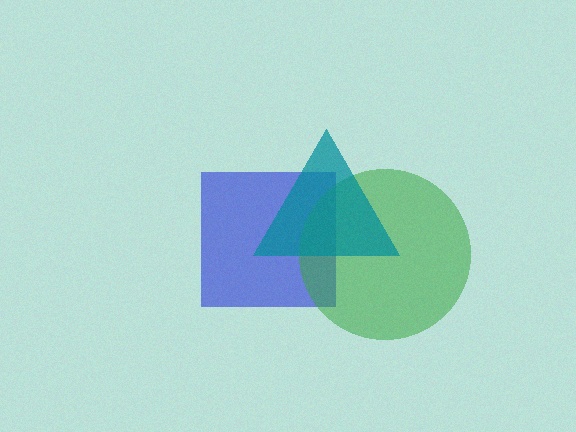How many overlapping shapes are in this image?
There are 3 overlapping shapes in the image.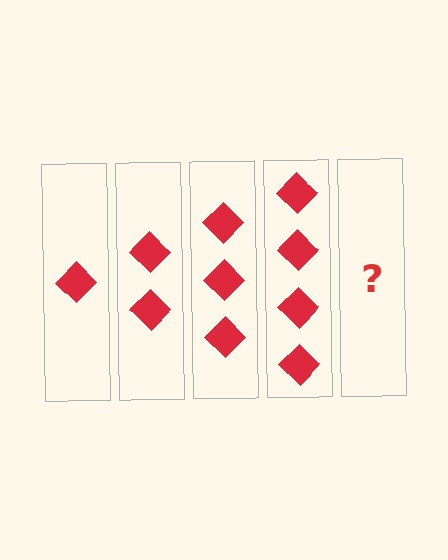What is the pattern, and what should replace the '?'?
The pattern is that each step adds one more diamond. The '?' should be 5 diamonds.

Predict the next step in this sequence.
The next step is 5 diamonds.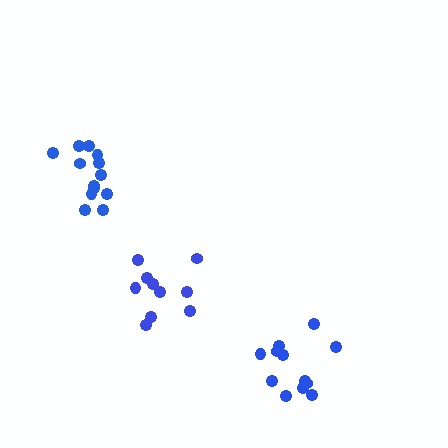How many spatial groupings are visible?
There are 3 spatial groupings.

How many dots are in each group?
Group 1: 13 dots, Group 2: 10 dots, Group 3: 12 dots (35 total).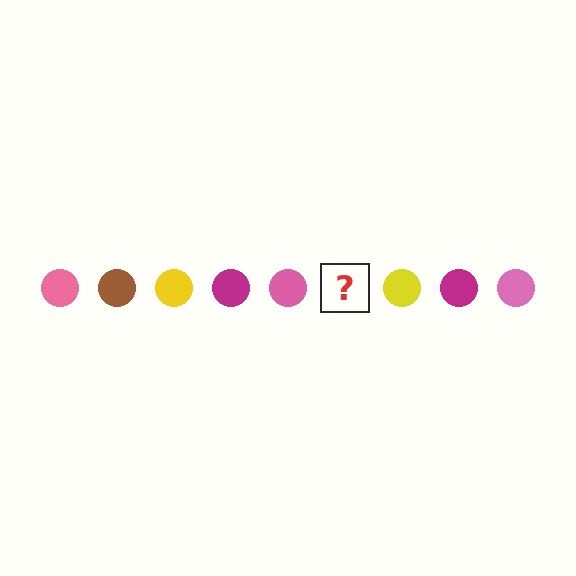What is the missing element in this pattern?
The missing element is a brown circle.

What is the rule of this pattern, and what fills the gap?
The rule is that the pattern cycles through pink, brown, yellow, magenta circles. The gap should be filled with a brown circle.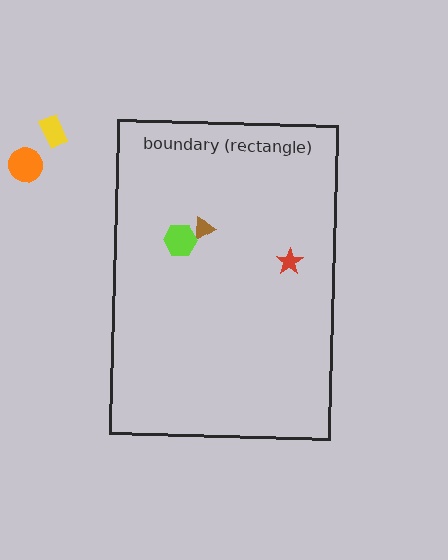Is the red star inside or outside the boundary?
Inside.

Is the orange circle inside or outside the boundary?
Outside.